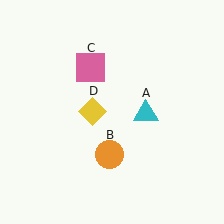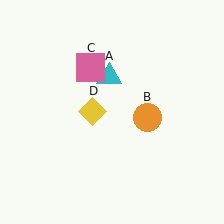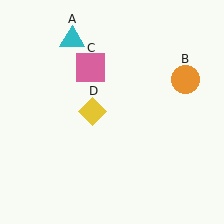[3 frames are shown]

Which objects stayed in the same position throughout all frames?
Pink square (object C) and yellow diamond (object D) remained stationary.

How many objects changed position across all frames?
2 objects changed position: cyan triangle (object A), orange circle (object B).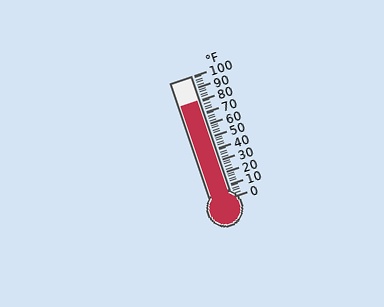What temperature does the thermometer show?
The thermometer shows approximately 80°F.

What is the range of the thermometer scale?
The thermometer scale ranges from 0°F to 100°F.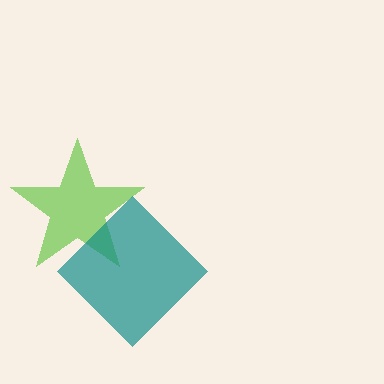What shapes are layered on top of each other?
The layered shapes are: a lime star, a teal diamond.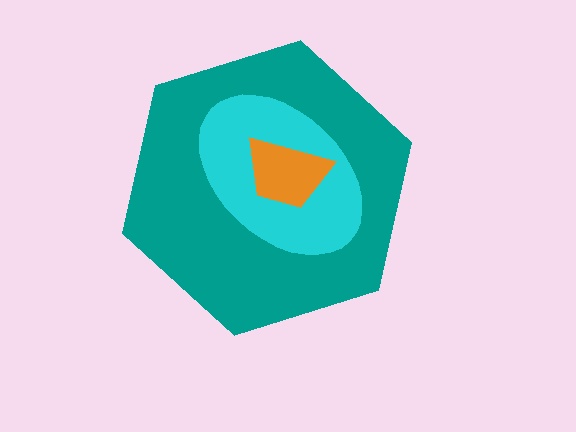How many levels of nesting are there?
3.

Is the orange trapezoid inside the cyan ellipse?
Yes.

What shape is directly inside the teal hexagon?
The cyan ellipse.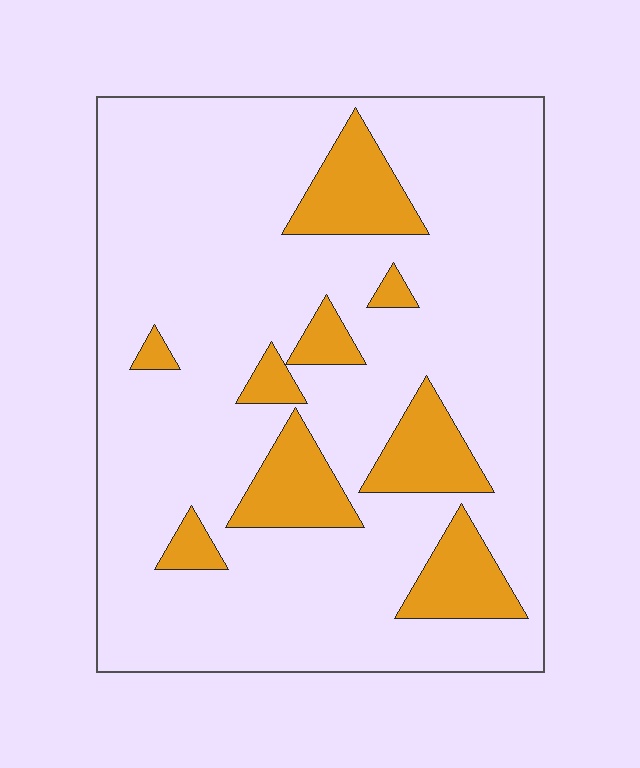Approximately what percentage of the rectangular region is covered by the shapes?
Approximately 15%.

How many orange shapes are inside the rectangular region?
9.